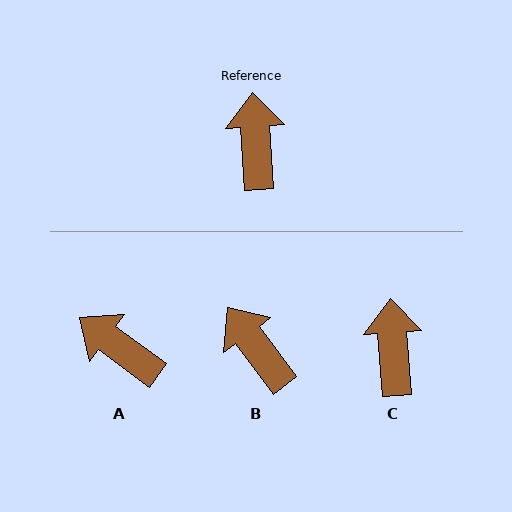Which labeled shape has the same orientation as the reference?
C.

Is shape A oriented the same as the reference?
No, it is off by about 50 degrees.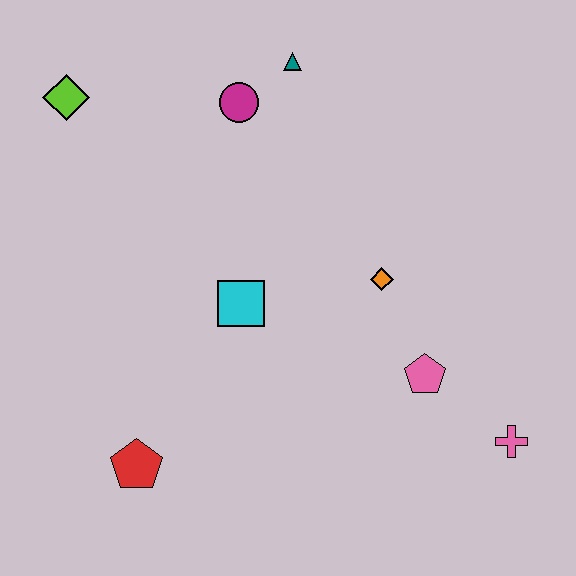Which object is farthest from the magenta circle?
The pink cross is farthest from the magenta circle.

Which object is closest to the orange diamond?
The pink pentagon is closest to the orange diamond.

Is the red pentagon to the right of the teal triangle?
No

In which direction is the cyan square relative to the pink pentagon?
The cyan square is to the left of the pink pentagon.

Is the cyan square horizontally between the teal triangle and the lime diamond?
Yes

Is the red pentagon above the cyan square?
No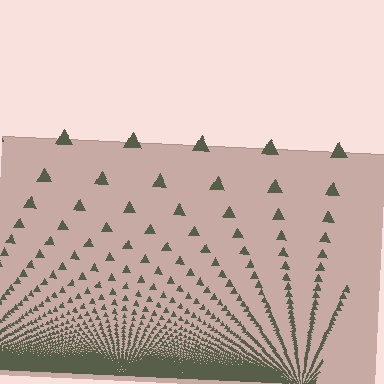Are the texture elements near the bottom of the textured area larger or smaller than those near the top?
Smaller. The gradient is inverted — elements near the bottom are smaller and denser.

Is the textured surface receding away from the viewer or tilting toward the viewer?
The surface appears to tilt toward the viewer. Texture elements get larger and sparser toward the top.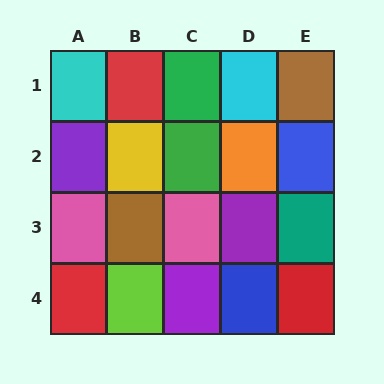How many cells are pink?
2 cells are pink.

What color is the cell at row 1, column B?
Red.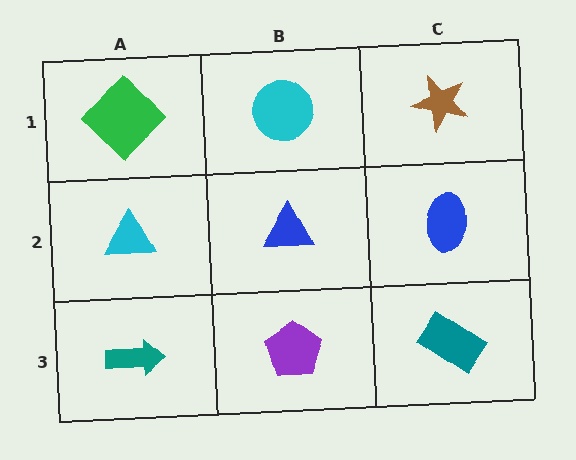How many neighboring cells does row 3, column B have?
3.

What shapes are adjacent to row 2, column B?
A cyan circle (row 1, column B), a purple pentagon (row 3, column B), a cyan triangle (row 2, column A), a blue ellipse (row 2, column C).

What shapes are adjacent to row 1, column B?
A blue triangle (row 2, column B), a green diamond (row 1, column A), a brown star (row 1, column C).